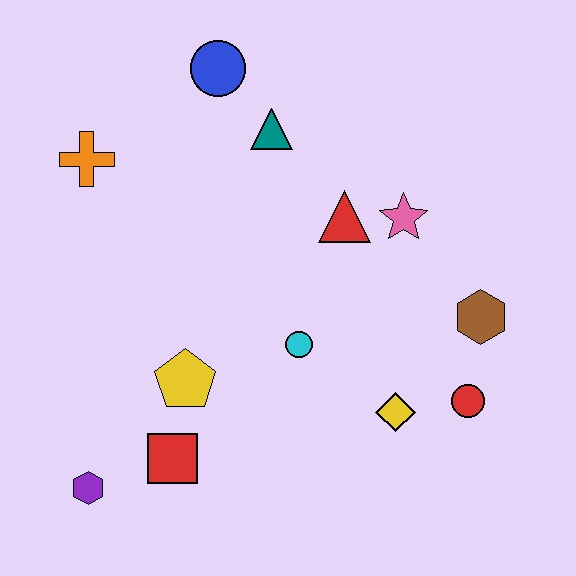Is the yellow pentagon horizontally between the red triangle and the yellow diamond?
No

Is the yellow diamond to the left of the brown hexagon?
Yes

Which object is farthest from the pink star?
The purple hexagon is farthest from the pink star.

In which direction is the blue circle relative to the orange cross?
The blue circle is to the right of the orange cross.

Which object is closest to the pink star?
The red triangle is closest to the pink star.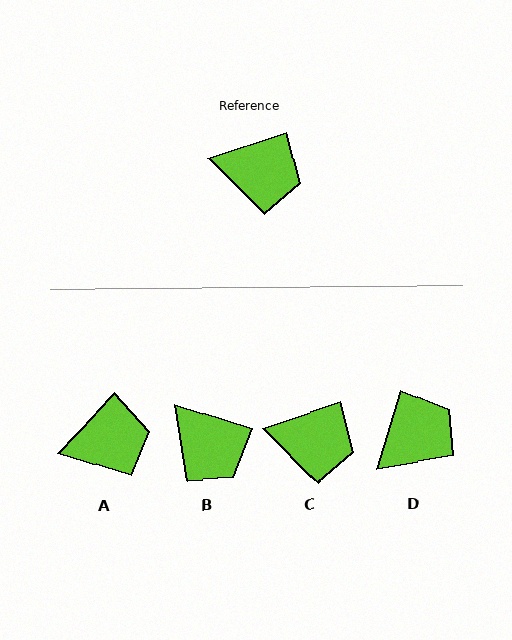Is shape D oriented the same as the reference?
No, it is off by about 54 degrees.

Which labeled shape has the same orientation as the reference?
C.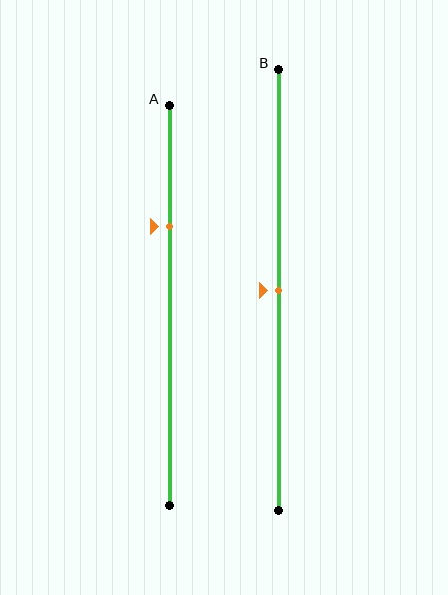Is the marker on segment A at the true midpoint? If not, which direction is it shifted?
No, the marker on segment A is shifted upward by about 20% of the segment length.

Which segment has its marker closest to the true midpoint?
Segment B has its marker closest to the true midpoint.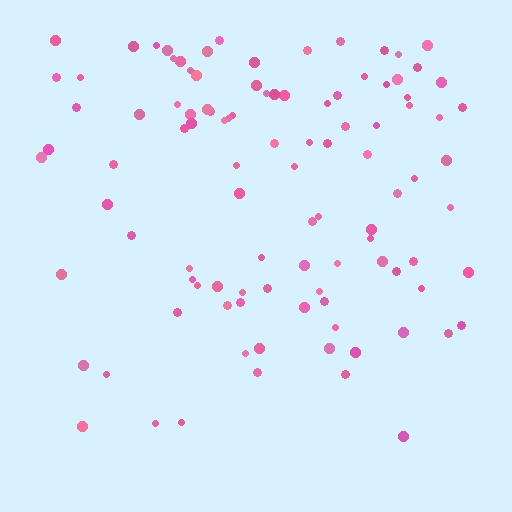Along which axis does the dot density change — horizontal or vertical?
Vertical.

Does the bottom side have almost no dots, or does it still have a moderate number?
Still a moderate number, just noticeably fewer than the top.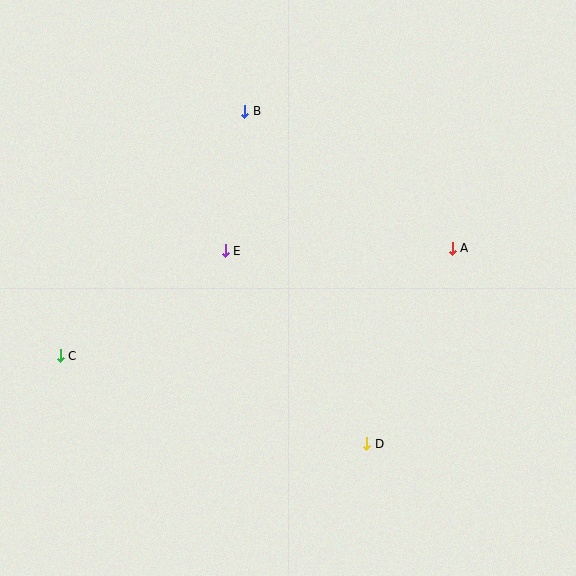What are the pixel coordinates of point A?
Point A is at (452, 248).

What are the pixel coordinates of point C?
Point C is at (60, 356).